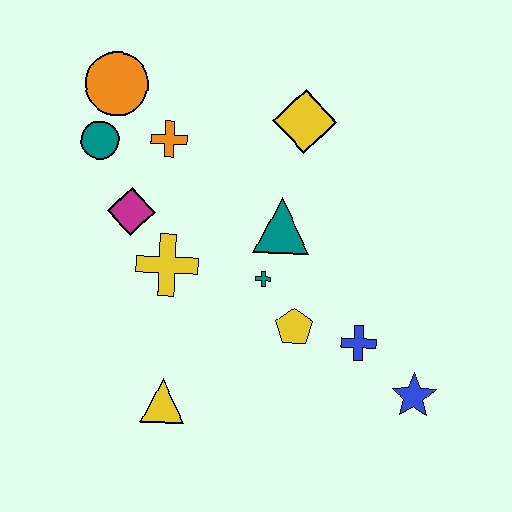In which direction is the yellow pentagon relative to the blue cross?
The yellow pentagon is to the left of the blue cross.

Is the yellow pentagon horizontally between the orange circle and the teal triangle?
No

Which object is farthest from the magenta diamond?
The blue star is farthest from the magenta diamond.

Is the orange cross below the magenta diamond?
No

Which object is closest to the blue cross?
The yellow pentagon is closest to the blue cross.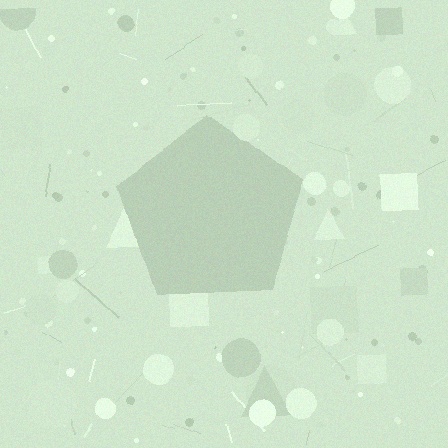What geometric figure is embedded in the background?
A pentagon is embedded in the background.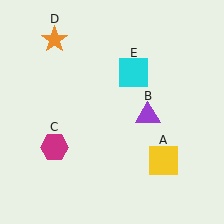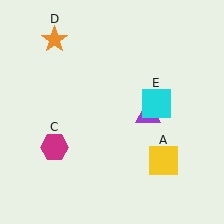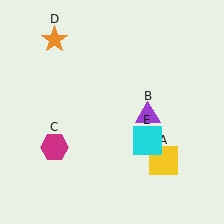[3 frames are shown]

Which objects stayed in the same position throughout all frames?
Yellow square (object A) and purple triangle (object B) and magenta hexagon (object C) and orange star (object D) remained stationary.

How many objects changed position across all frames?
1 object changed position: cyan square (object E).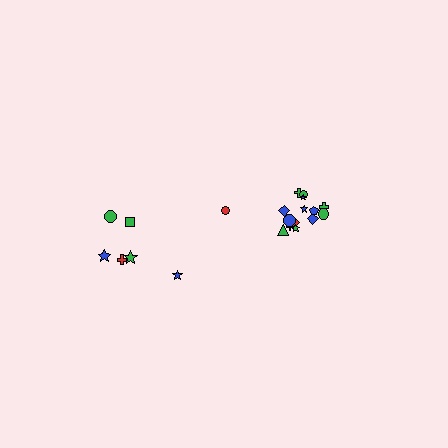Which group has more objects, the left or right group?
The right group.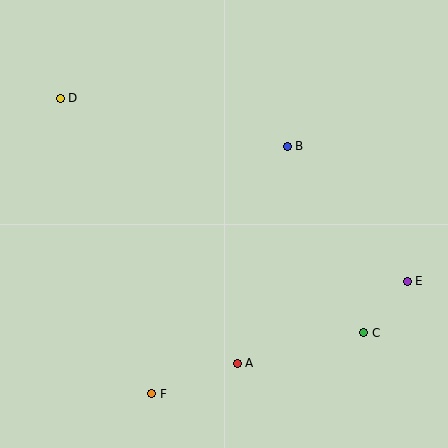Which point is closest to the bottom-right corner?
Point C is closest to the bottom-right corner.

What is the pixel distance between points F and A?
The distance between F and A is 91 pixels.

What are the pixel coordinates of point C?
Point C is at (364, 333).